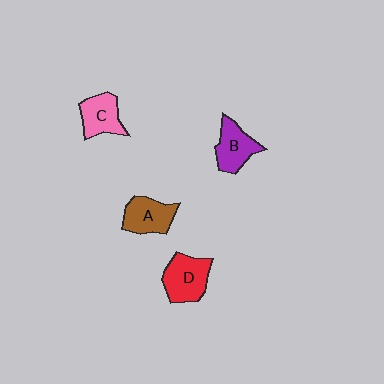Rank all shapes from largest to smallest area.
From largest to smallest: D (red), B (purple), A (brown), C (pink).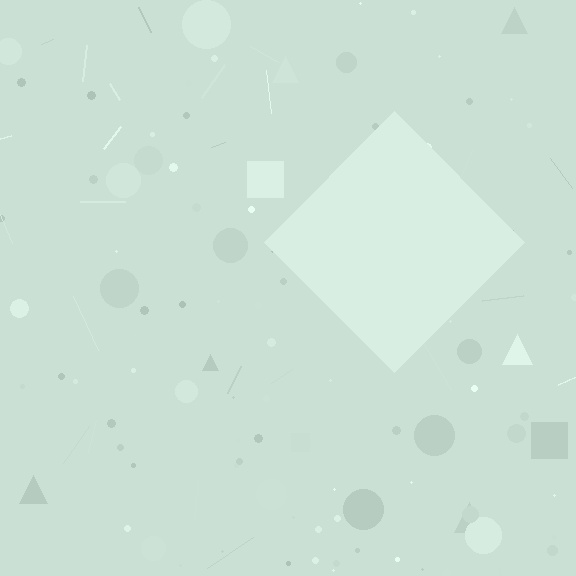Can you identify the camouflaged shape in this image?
The camouflaged shape is a diamond.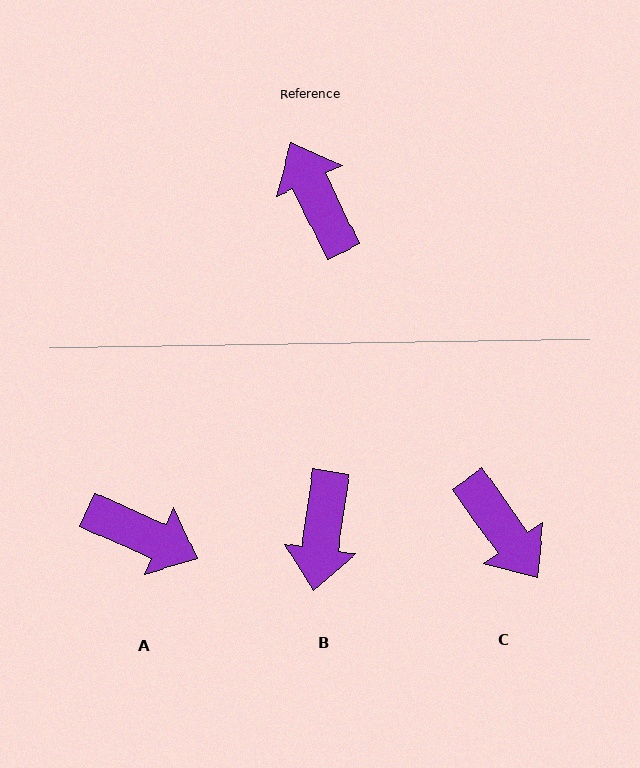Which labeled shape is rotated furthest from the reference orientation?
C, about 170 degrees away.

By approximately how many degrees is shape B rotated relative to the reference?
Approximately 146 degrees counter-clockwise.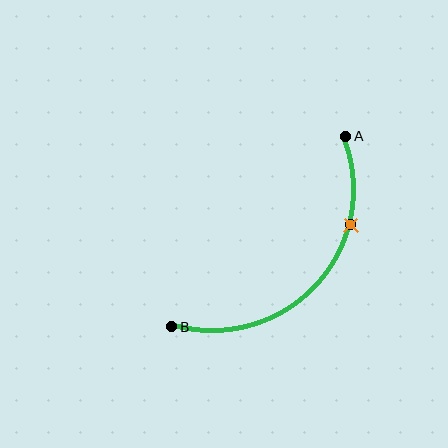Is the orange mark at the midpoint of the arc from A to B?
No. The orange mark lies on the arc but is closer to endpoint A. The arc midpoint would be at the point on the curve equidistant along the arc from both A and B.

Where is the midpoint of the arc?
The arc midpoint is the point on the curve farthest from the straight line joining A and B. It sits below and to the right of that line.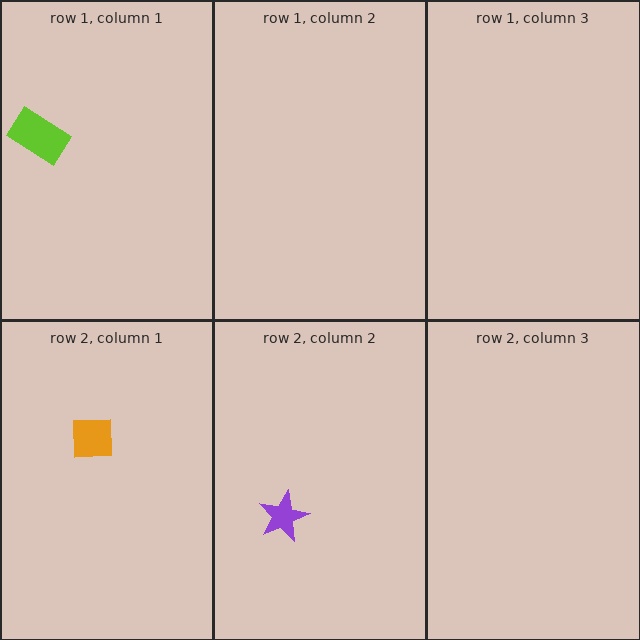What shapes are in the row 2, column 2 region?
The purple star.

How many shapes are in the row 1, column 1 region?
1.